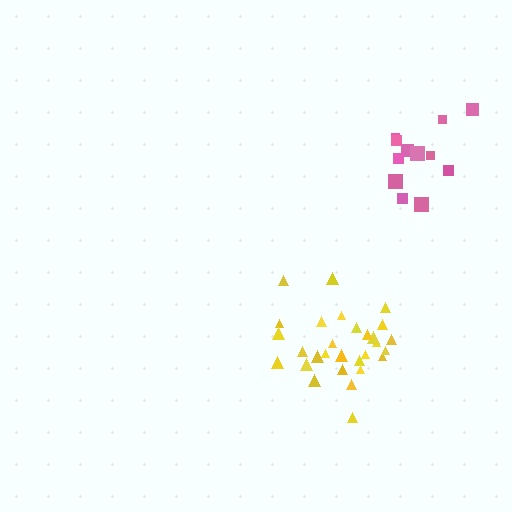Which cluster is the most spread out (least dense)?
Pink.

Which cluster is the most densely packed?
Yellow.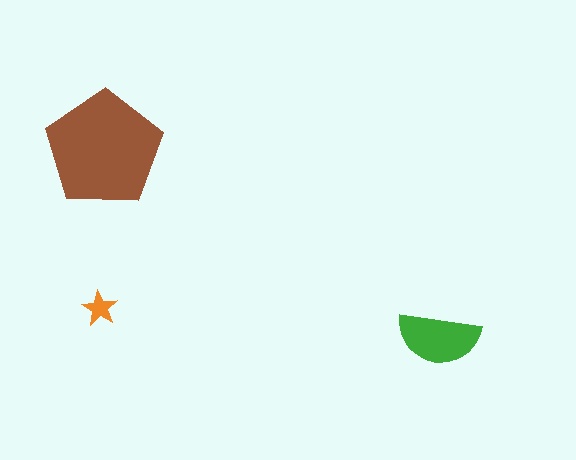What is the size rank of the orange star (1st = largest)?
3rd.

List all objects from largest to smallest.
The brown pentagon, the green semicircle, the orange star.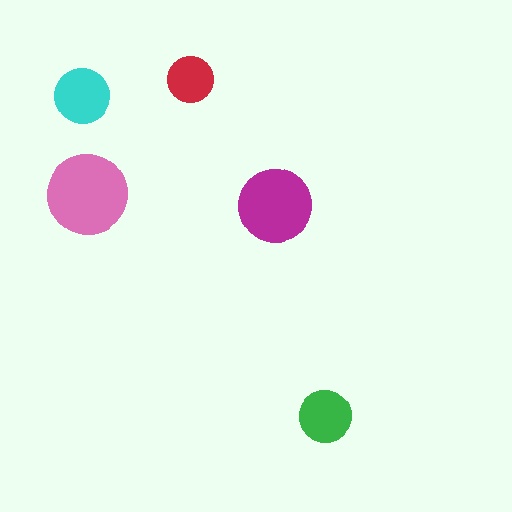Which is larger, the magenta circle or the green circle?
The magenta one.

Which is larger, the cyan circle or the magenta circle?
The magenta one.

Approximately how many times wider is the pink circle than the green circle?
About 1.5 times wider.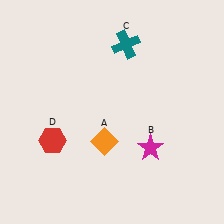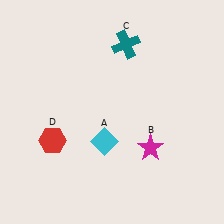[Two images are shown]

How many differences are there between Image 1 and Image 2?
There is 1 difference between the two images.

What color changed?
The diamond (A) changed from orange in Image 1 to cyan in Image 2.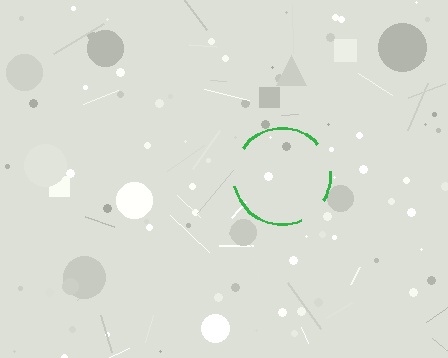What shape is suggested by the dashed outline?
The dashed outline suggests a circle.